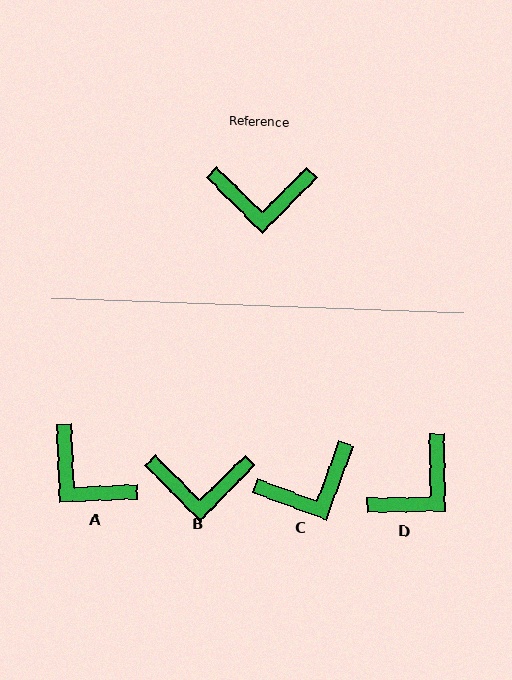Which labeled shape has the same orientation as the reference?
B.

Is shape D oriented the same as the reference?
No, it is off by about 46 degrees.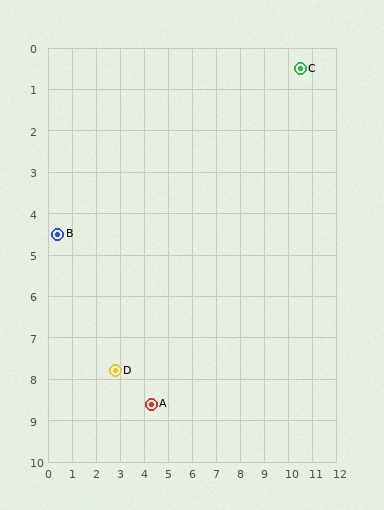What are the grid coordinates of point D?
Point D is at approximately (2.8, 7.8).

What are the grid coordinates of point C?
Point C is at approximately (10.5, 0.5).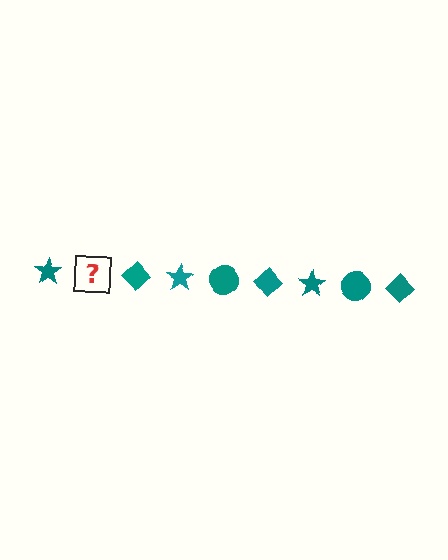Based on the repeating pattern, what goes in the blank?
The blank should be a teal circle.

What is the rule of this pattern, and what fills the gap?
The rule is that the pattern cycles through star, circle, diamond shapes in teal. The gap should be filled with a teal circle.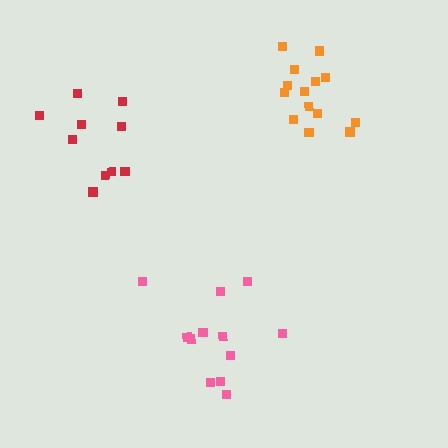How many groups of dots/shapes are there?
There are 3 groups.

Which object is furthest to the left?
The red cluster is leftmost.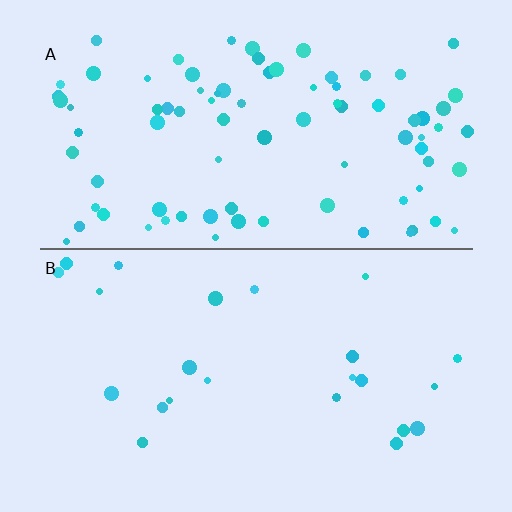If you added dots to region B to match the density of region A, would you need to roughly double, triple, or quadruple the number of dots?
Approximately quadruple.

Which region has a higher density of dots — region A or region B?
A (the top).